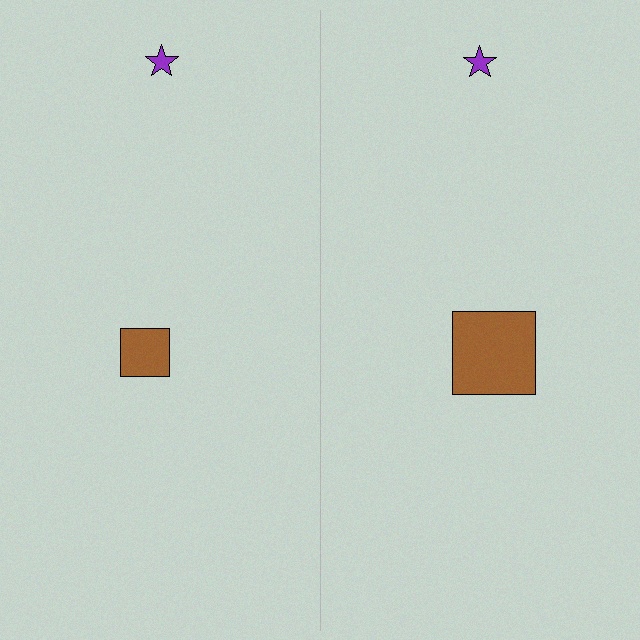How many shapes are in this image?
There are 4 shapes in this image.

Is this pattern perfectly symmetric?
No, the pattern is not perfectly symmetric. The brown square on the right side has a different size than its mirror counterpart.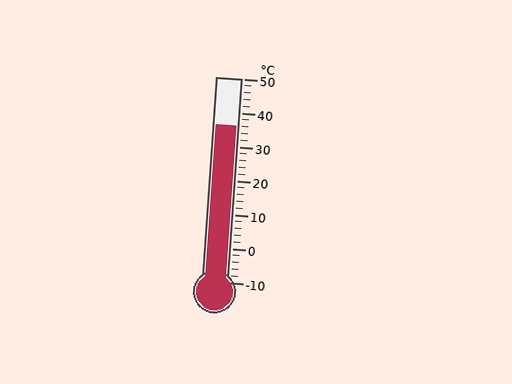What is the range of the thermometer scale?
The thermometer scale ranges from -10°C to 50°C.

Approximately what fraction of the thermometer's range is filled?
The thermometer is filled to approximately 75% of its range.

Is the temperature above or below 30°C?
The temperature is above 30°C.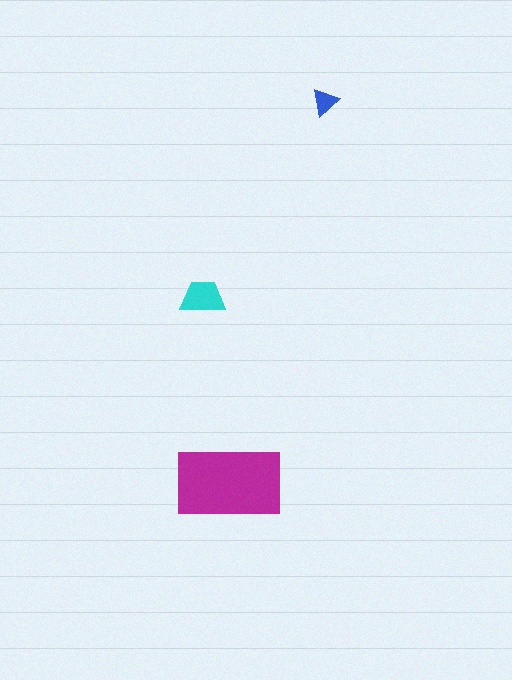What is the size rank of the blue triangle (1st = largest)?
3rd.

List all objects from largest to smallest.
The magenta rectangle, the cyan trapezoid, the blue triangle.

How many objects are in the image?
There are 3 objects in the image.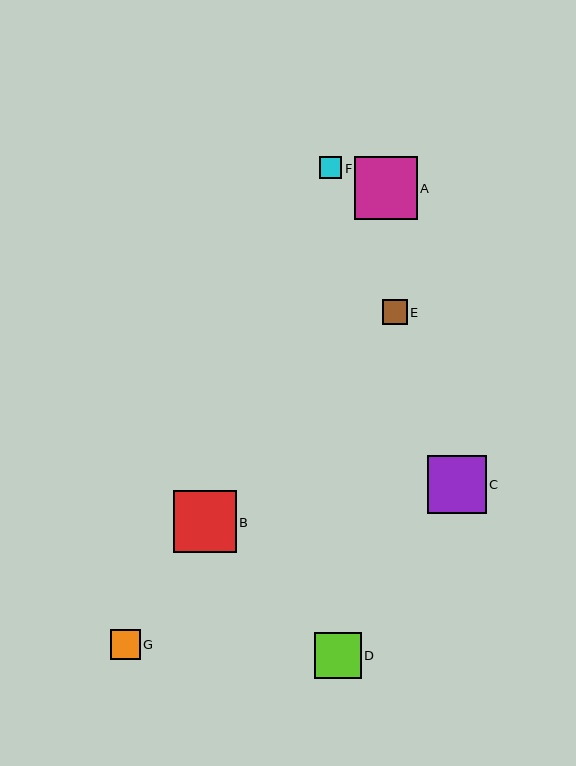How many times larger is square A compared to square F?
Square A is approximately 2.8 times the size of square F.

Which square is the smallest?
Square F is the smallest with a size of approximately 22 pixels.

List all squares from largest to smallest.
From largest to smallest: B, A, C, D, G, E, F.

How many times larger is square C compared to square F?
Square C is approximately 2.6 times the size of square F.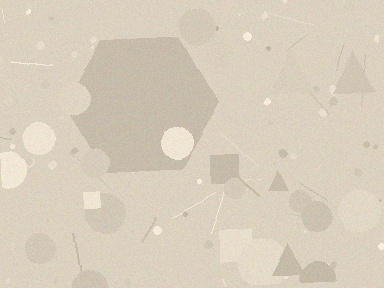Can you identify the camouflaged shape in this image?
The camouflaged shape is a hexagon.